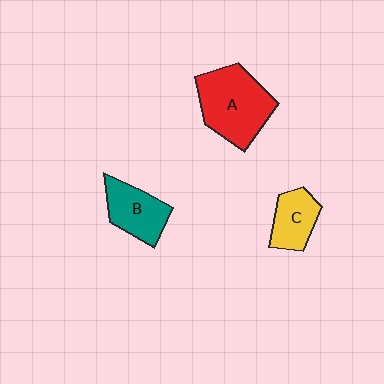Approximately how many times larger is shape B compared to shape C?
Approximately 1.2 times.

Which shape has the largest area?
Shape A (red).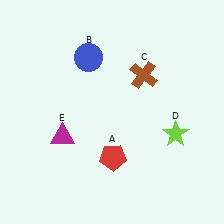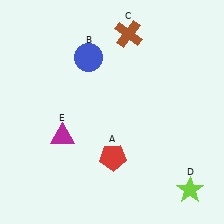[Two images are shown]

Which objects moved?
The objects that moved are: the brown cross (C), the lime star (D).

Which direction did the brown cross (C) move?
The brown cross (C) moved up.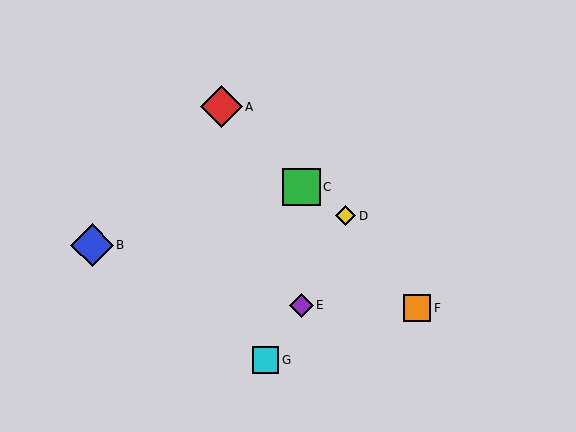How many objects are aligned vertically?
2 objects (C, E) are aligned vertically.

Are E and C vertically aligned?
Yes, both are at x≈301.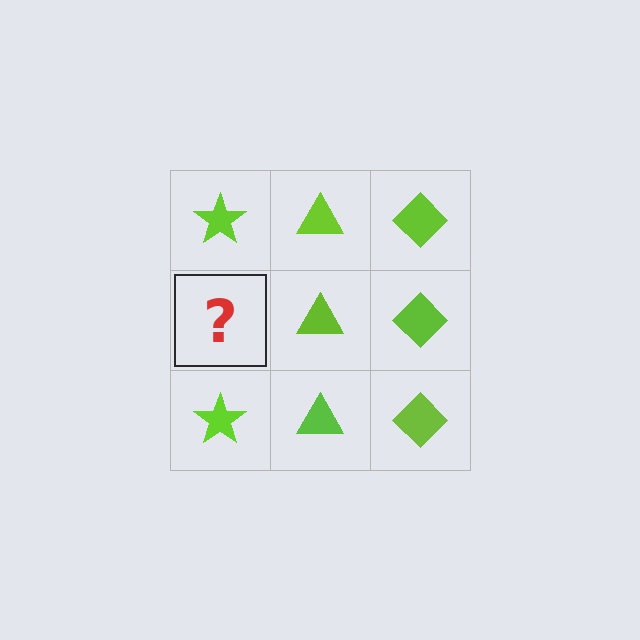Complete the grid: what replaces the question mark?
The question mark should be replaced with a lime star.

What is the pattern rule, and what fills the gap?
The rule is that each column has a consistent shape. The gap should be filled with a lime star.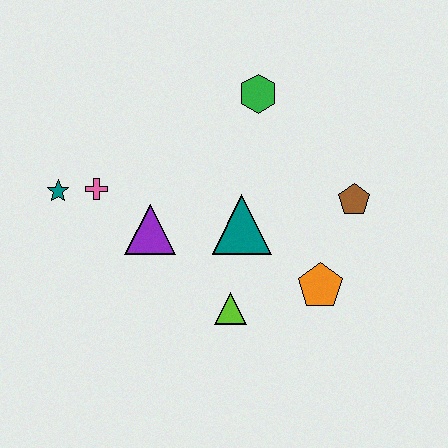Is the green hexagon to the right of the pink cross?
Yes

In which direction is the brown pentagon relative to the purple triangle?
The brown pentagon is to the right of the purple triangle.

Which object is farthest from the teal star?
The brown pentagon is farthest from the teal star.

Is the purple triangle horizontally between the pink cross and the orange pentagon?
Yes